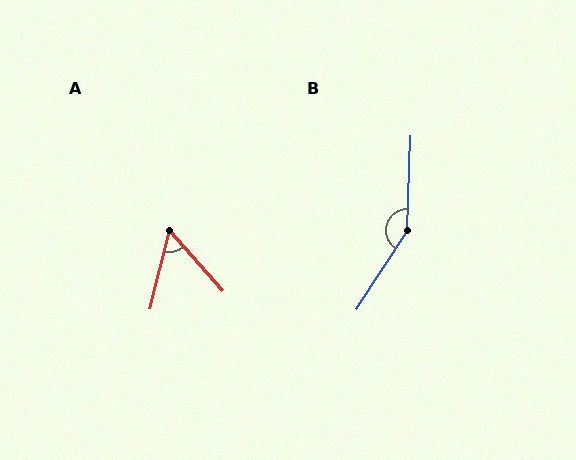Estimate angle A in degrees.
Approximately 55 degrees.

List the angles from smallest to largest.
A (55°), B (149°).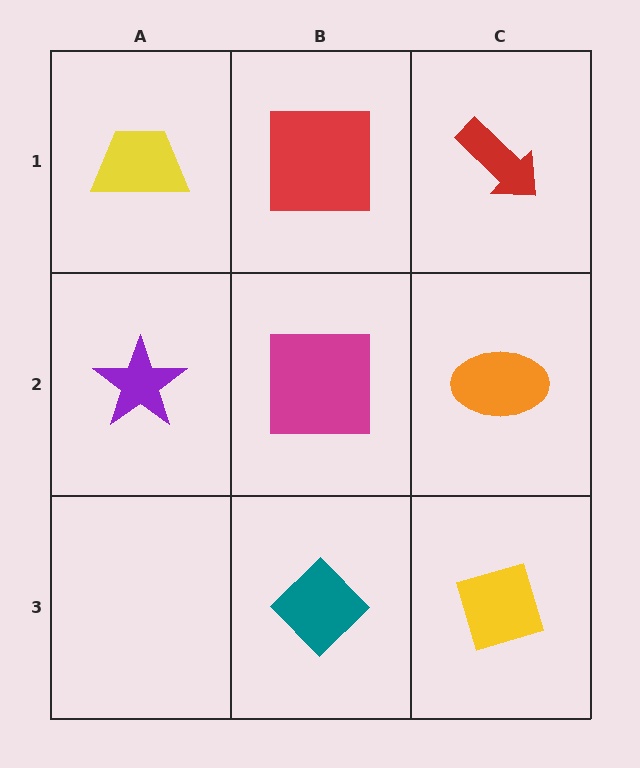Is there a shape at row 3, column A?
No, that cell is empty.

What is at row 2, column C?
An orange ellipse.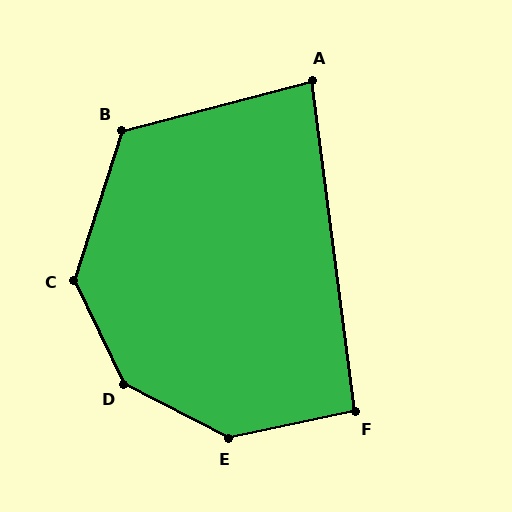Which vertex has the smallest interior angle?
A, at approximately 83 degrees.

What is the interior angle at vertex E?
Approximately 141 degrees (obtuse).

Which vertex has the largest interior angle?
D, at approximately 143 degrees.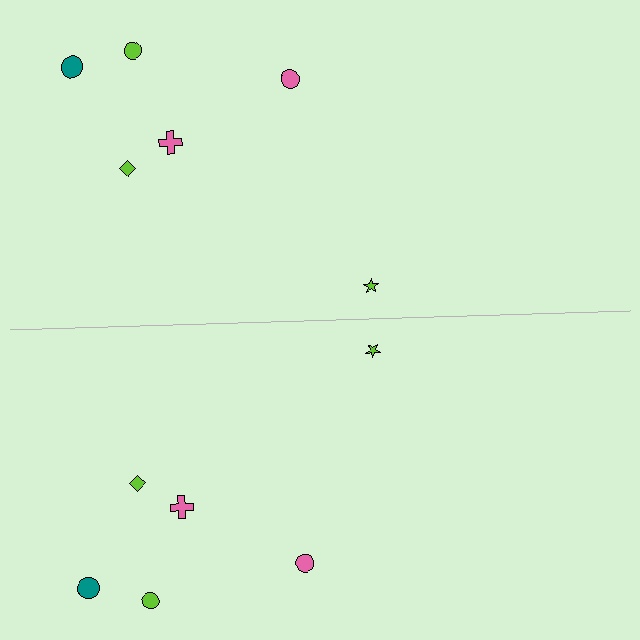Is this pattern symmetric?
Yes, this pattern has bilateral (reflection) symmetry.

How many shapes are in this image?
There are 12 shapes in this image.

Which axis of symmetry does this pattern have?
The pattern has a horizontal axis of symmetry running through the center of the image.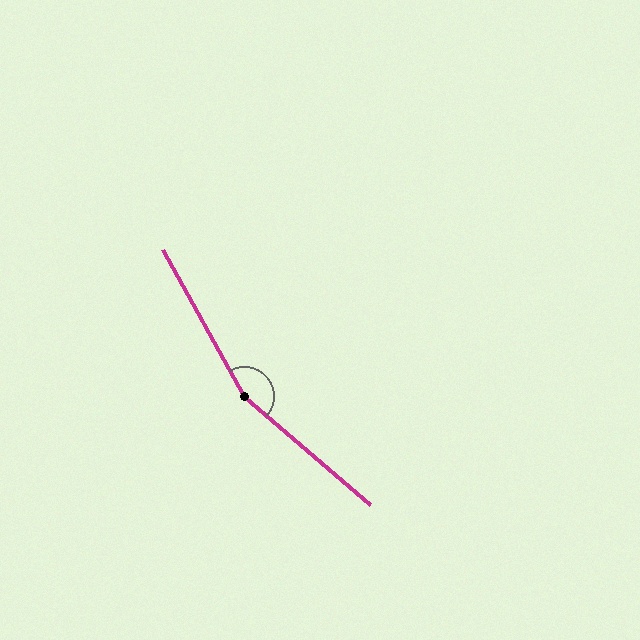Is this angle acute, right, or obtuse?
It is obtuse.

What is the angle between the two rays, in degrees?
Approximately 160 degrees.